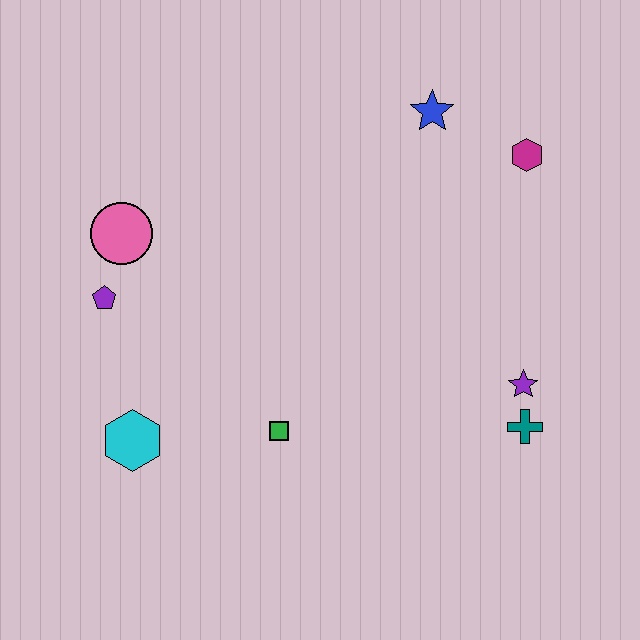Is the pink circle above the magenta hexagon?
No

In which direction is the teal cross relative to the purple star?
The teal cross is below the purple star.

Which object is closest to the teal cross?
The purple star is closest to the teal cross.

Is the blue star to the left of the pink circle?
No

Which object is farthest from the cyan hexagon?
The magenta hexagon is farthest from the cyan hexagon.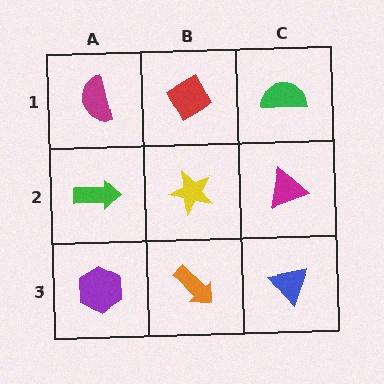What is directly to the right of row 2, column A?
A yellow star.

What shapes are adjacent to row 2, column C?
A green semicircle (row 1, column C), a blue triangle (row 3, column C), a yellow star (row 2, column B).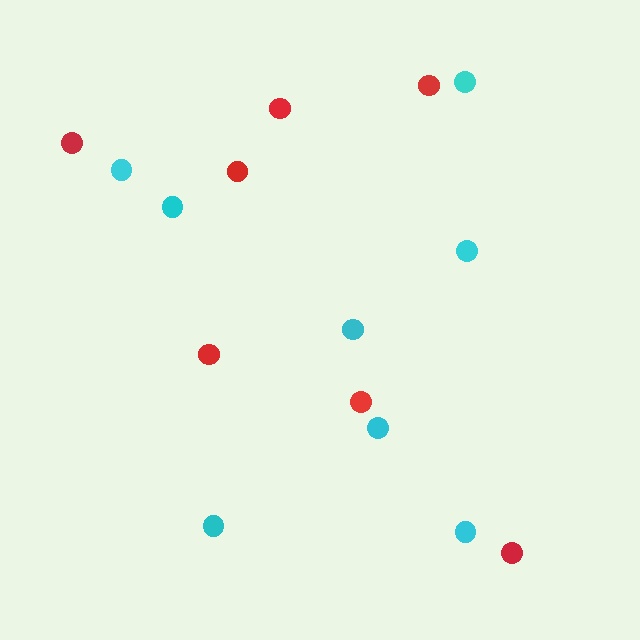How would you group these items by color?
There are 2 groups: one group of red circles (7) and one group of cyan circles (8).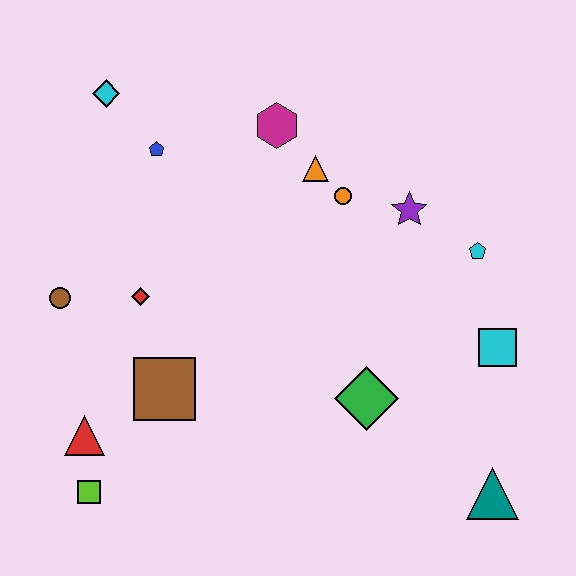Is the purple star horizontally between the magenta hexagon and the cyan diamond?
No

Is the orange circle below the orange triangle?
Yes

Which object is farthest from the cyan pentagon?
The lime square is farthest from the cyan pentagon.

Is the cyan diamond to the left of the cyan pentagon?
Yes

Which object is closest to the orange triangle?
The orange circle is closest to the orange triangle.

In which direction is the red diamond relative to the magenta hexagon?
The red diamond is below the magenta hexagon.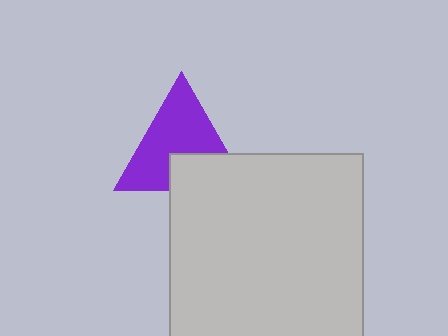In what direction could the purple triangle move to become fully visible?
The purple triangle could move up. That would shift it out from behind the light gray square entirely.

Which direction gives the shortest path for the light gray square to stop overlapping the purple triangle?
Moving down gives the shortest separation.